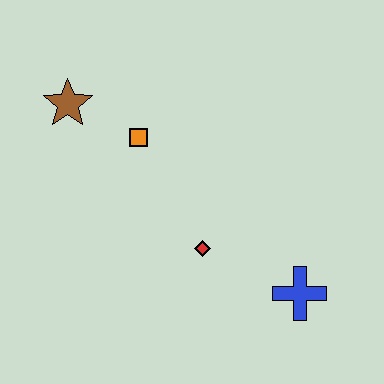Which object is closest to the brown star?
The orange square is closest to the brown star.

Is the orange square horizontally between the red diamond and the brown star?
Yes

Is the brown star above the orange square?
Yes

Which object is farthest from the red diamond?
The brown star is farthest from the red diamond.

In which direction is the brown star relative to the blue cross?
The brown star is to the left of the blue cross.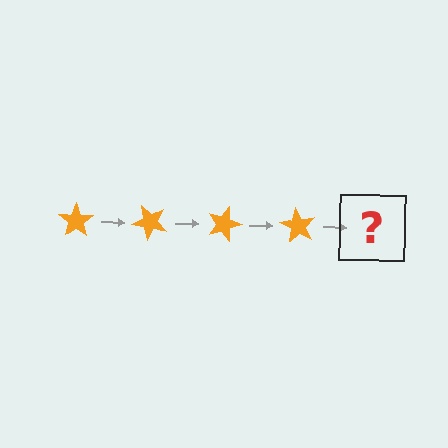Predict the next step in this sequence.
The next step is an orange star rotated 180 degrees.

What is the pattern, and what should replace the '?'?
The pattern is that the star rotates 45 degrees each step. The '?' should be an orange star rotated 180 degrees.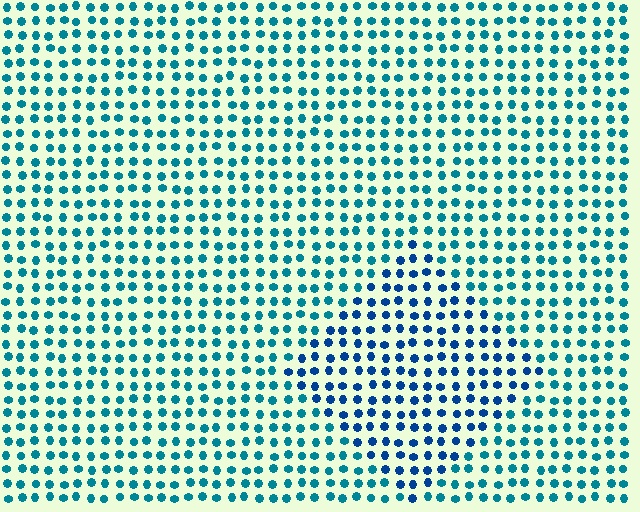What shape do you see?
I see a diamond.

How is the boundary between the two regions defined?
The boundary is defined purely by a slight shift in hue (about 28 degrees). Spacing, size, and orientation are identical on both sides.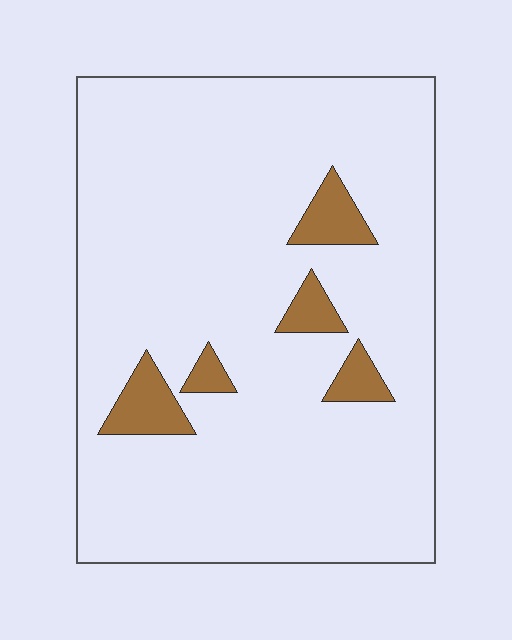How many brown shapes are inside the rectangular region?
5.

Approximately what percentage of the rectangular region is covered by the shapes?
Approximately 10%.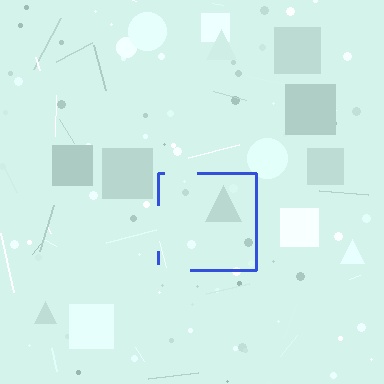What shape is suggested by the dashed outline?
The dashed outline suggests a square.